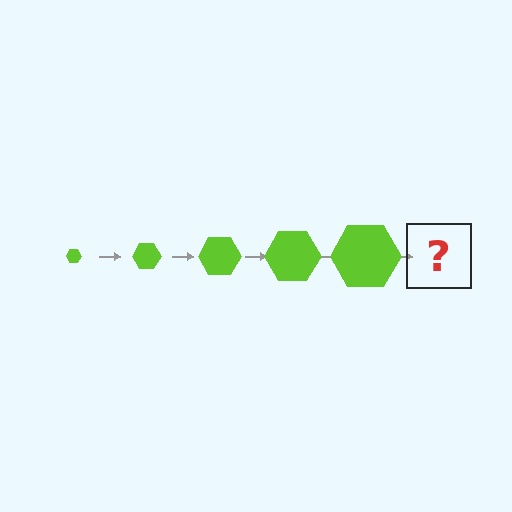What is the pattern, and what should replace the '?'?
The pattern is that the hexagon gets progressively larger each step. The '?' should be a lime hexagon, larger than the previous one.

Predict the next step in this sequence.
The next step is a lime hexagon, larger than the previous one.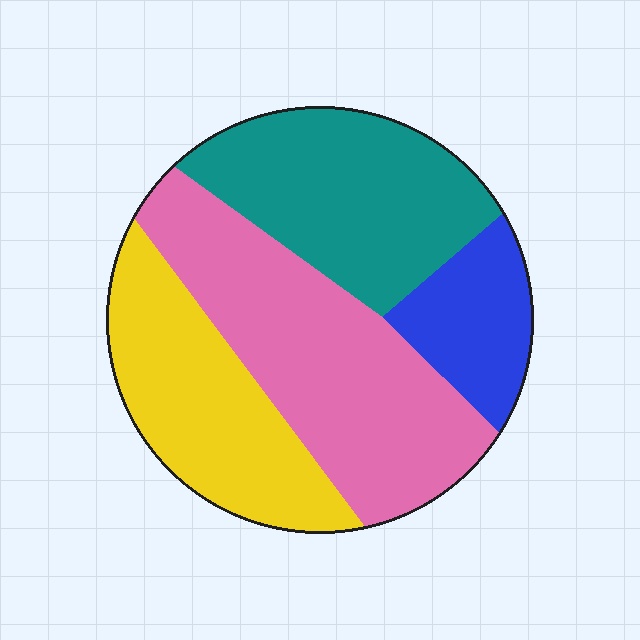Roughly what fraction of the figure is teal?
Teal covers 27% of the figure.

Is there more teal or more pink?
Pink.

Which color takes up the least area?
Blue, at roughly 15%.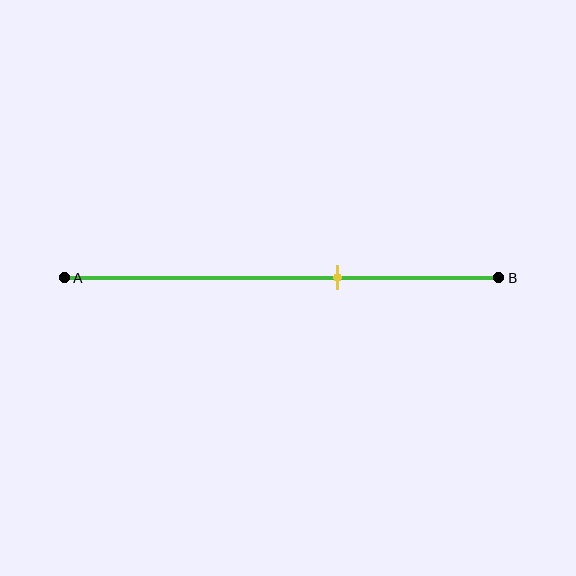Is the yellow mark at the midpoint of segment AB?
No, the mark is at about 65% from A, not at the 50% midpoint.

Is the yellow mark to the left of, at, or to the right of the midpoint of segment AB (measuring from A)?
The yellow mark is to the right of the midpoint of segment AB.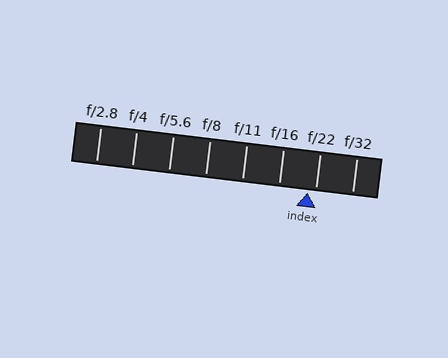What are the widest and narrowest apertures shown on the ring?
The widest aperture shown is f/2.8 and the narrowest is f/32.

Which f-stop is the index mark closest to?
The index mark is closest to f/22.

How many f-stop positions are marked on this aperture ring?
There are 8 f-stop positions marked.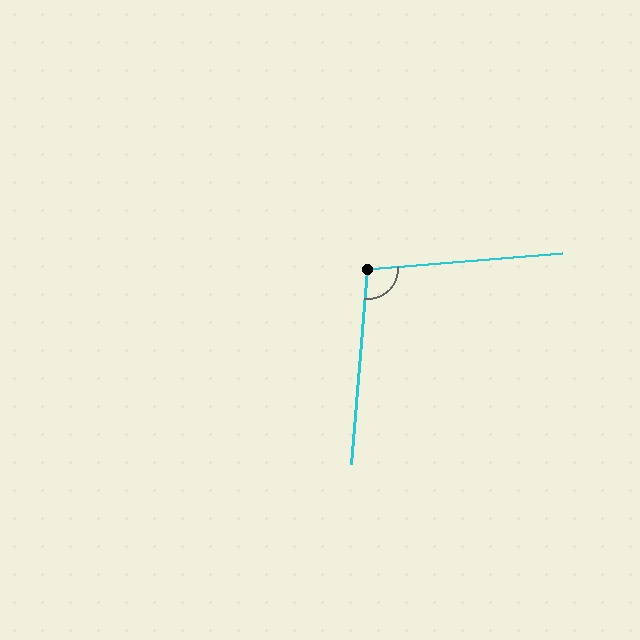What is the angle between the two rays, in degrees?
Approximately 99 degrees.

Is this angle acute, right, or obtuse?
It is obtuse.